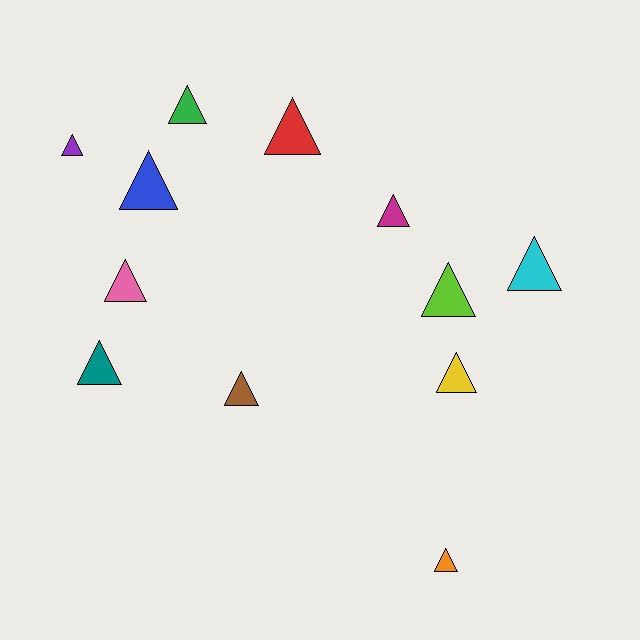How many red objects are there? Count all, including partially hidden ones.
There is 1 red object.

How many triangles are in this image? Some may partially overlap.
There are 12 triangles.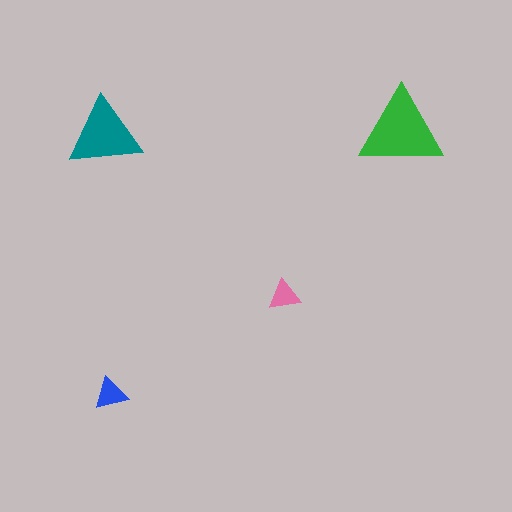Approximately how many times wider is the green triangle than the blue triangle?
About 2.5 times wider.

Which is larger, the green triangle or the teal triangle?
The green one.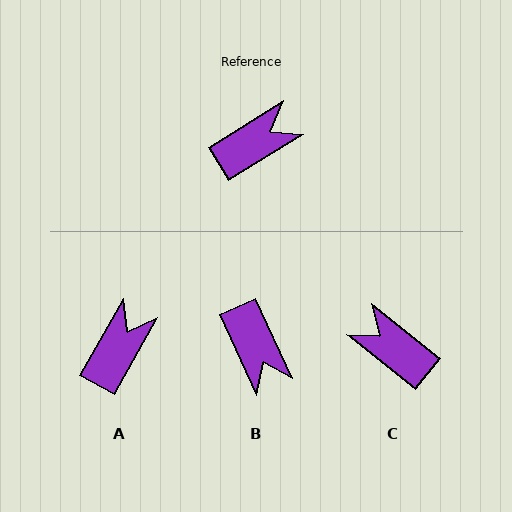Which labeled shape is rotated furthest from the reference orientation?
C, about 109 degrees away.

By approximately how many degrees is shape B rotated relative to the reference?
Approximately 97 degrees clockwise.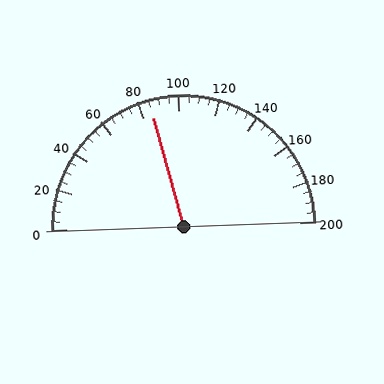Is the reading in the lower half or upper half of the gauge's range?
The reading is in the lower half of the range (0 to 200).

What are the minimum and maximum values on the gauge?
The gauge ranges from 0 to 200.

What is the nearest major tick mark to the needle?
The nearest major tick mark is 80.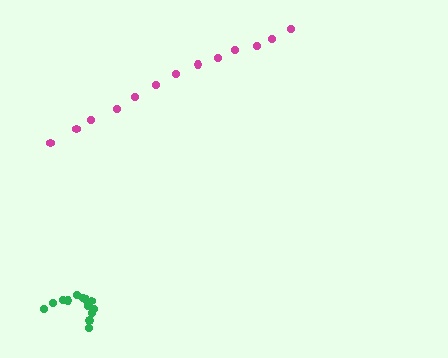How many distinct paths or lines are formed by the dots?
There are 2 distinct paths.